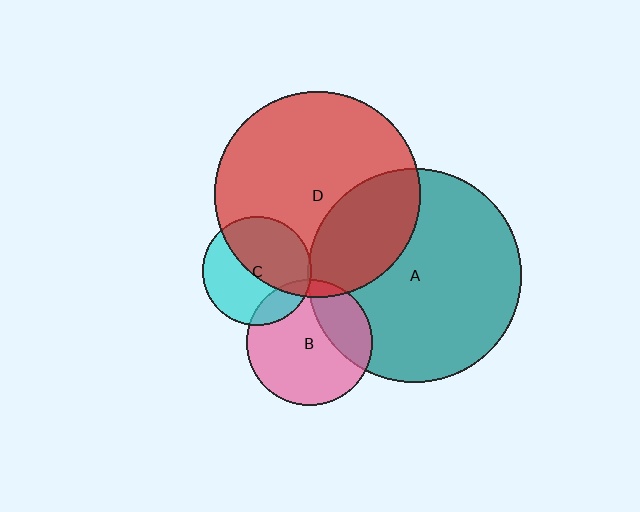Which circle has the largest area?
Circle A (teal).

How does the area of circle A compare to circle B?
Approximately 2.9 times.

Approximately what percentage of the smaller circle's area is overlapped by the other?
Approximately 5%.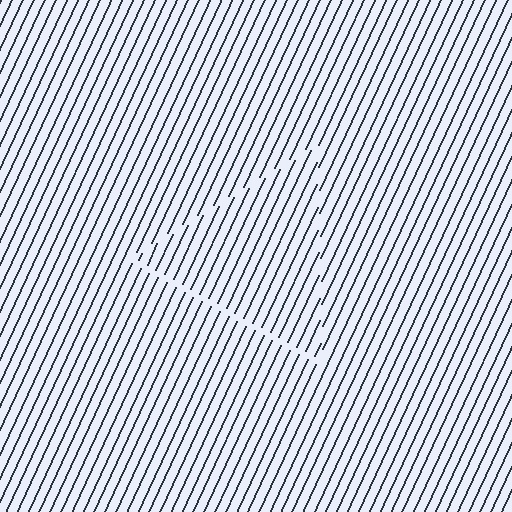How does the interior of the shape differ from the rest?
The interior of the shape contains the same grating, shifted by half a period — the contour is defined by the phase discontinuity where line-ends from the inner and outer gratings abut.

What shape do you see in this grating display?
An illusory triangle. The interior of the shape contains the same grating, shifted by half a period — the contour is defined by the phase discontinuity where line-ends from the inner and outer gratings abut.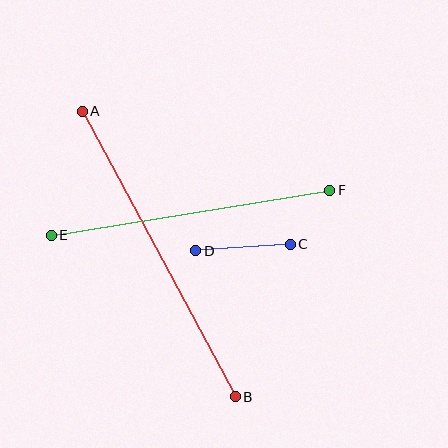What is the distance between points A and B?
The distance is approximately 324 pixels.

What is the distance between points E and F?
The distance is approximately 282 pixels.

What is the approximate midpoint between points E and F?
The midpoint is at approximately (191, 213) pixels.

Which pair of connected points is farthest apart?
Points A and B are farthest apart.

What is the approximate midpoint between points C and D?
The midpoint is at approximately (243, 248) pixels.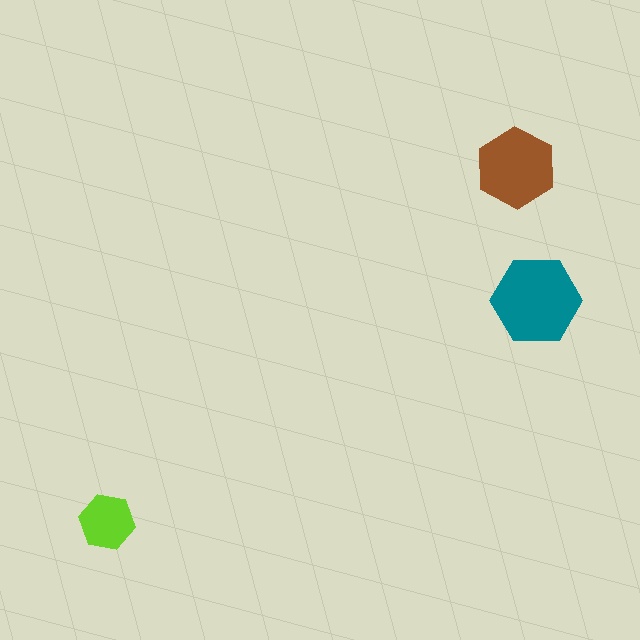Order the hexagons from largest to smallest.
the teal one, the brown one, the lime one.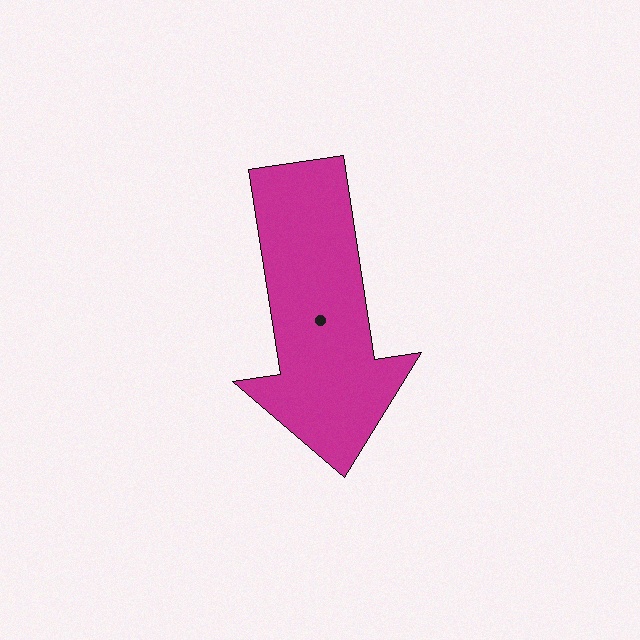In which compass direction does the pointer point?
South.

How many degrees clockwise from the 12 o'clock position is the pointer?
Approximately 171 degrees.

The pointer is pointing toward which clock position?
Roughly 6 o'clock.